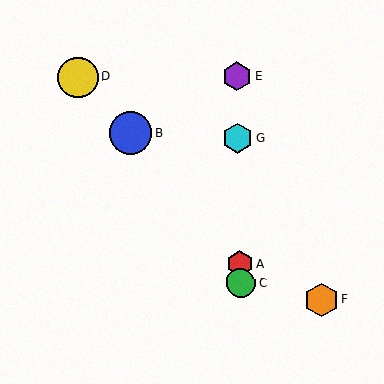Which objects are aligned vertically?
Objects A, C, E, G are aligned vertically.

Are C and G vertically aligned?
Yes, both are at x≈241.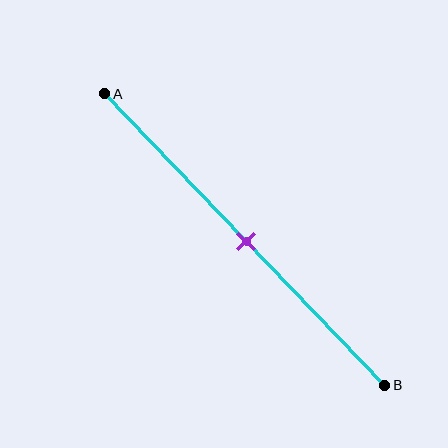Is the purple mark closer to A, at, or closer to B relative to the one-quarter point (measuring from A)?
The purple mark is closer to point B than the one-quarter point of segment AB.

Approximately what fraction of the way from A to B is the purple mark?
The purple mark is approximately 50% of the way from A to B.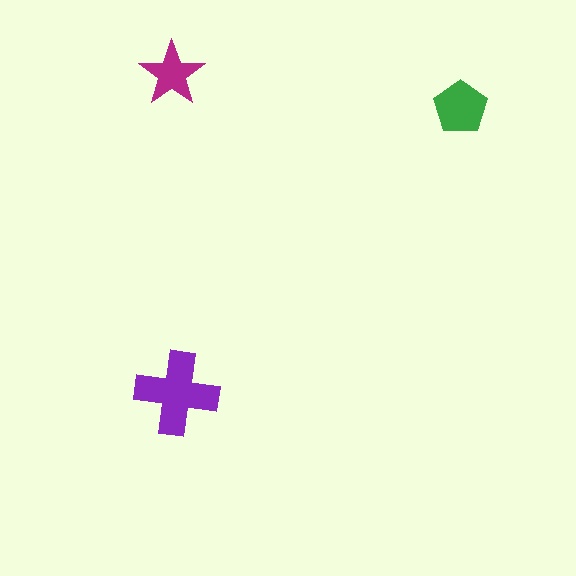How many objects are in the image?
There are 3 objects in the image.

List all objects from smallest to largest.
The magenta star, the green pentagon, the purple cross.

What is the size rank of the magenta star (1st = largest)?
3rd.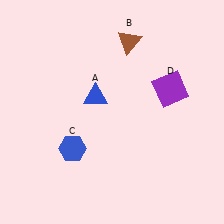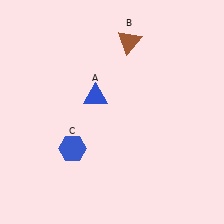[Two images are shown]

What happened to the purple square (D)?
The purple square (D) was removed in Image 2. It was in the top-right area of Image 1.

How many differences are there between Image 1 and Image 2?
There is 1 difference between the two images.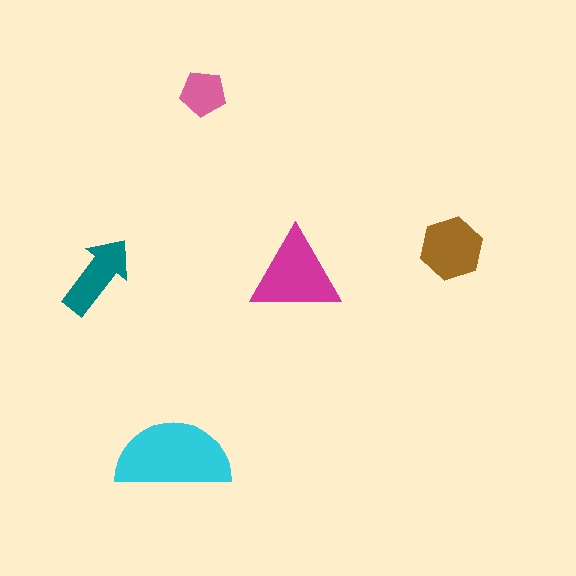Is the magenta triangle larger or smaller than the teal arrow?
Larger.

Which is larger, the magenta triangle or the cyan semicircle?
The cyan semicircle.